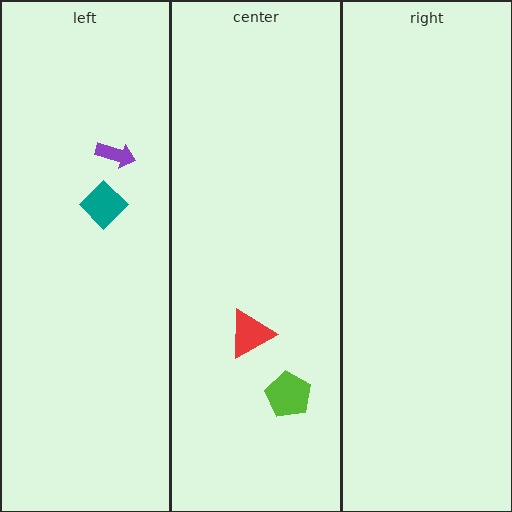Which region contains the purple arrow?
The left region.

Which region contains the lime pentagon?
The center region.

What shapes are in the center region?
The red triangle, the lime pentagon.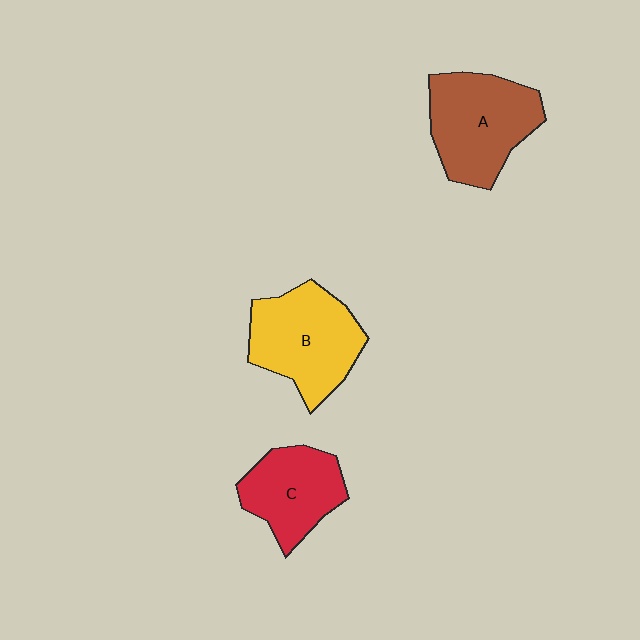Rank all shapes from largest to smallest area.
From largest to smallest: A (brown), B (yellow), C (red).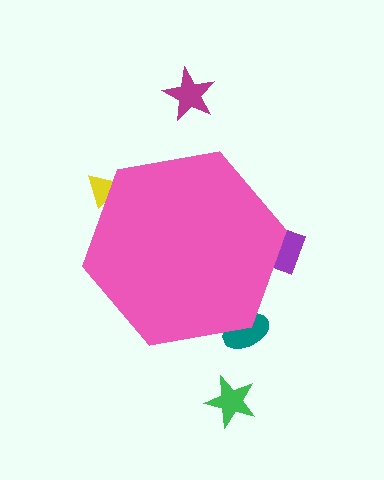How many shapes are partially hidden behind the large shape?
3 shapes are partially hidden.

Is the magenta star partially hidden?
No, the magenta star is fully visible.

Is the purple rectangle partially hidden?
Yes, the purple rectangle is partially hidden behind the pink hexagon.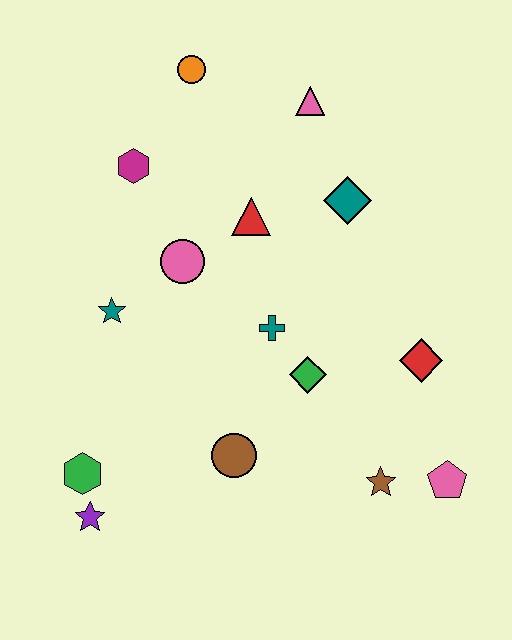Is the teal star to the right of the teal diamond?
No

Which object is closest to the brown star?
The pink pentagon is closest to the brown star.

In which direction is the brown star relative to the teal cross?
The brown star is below the teal cross.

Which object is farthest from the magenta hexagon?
The pink pentagon is farthest from the magenta hexagon.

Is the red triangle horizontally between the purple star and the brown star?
Yes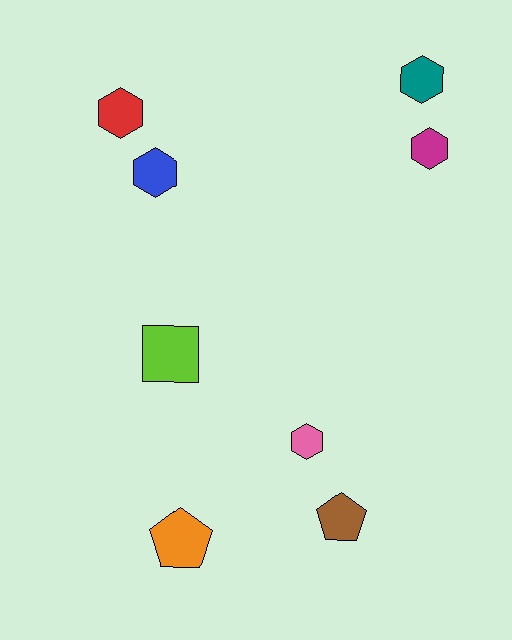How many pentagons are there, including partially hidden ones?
There are 2 pentagons.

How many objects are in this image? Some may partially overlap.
There are 8 objects.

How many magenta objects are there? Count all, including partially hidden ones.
There is 1 magenta object.